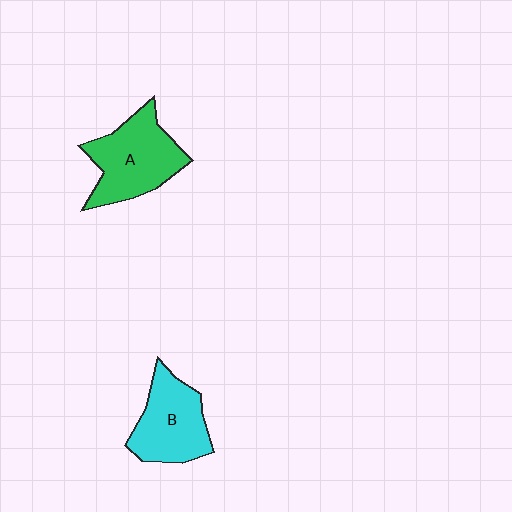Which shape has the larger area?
Shape A (green).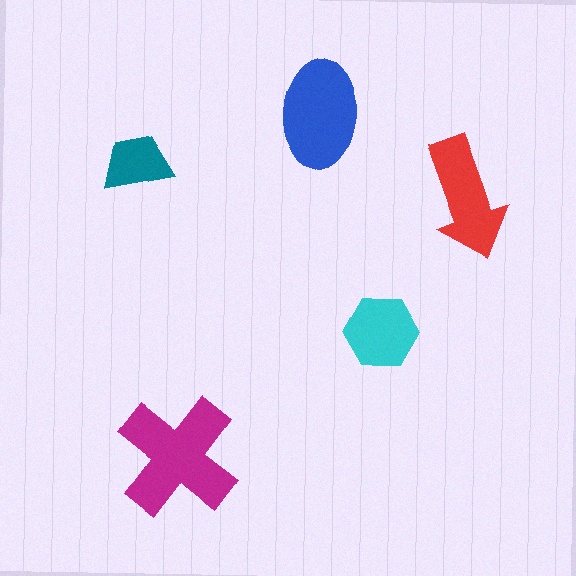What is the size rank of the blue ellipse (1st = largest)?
2nd.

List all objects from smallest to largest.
The teal trapezoid, the cyan hexagon, the red arrow, the blue ellipse, the magenta cross.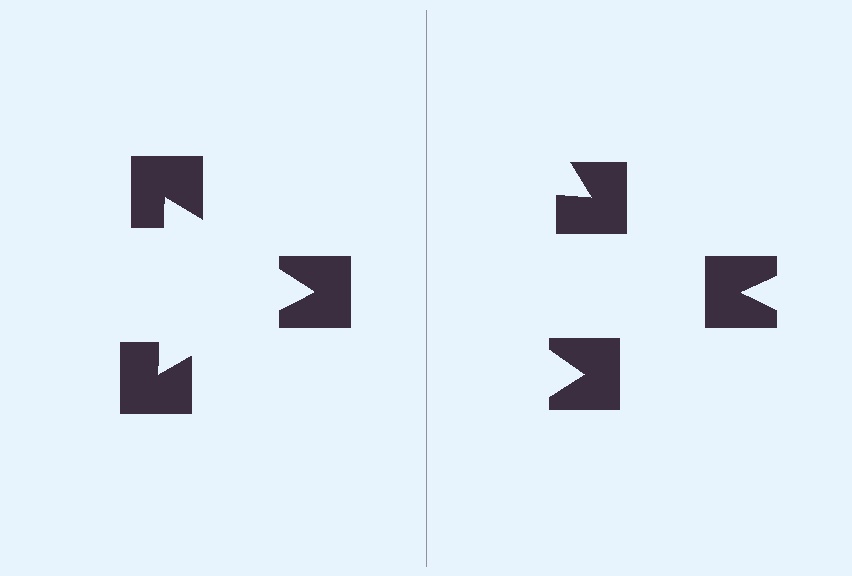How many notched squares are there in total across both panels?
6 — 3 on each side.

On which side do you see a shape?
An illusory triangle appears on the left side. On the right side the wedge cuts are rotated, so no coherent shape forms.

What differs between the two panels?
The notched squares are positioned identically on both sides; only the wedge orientations differ. On the left they align to a triangle; on the right they are misaligned.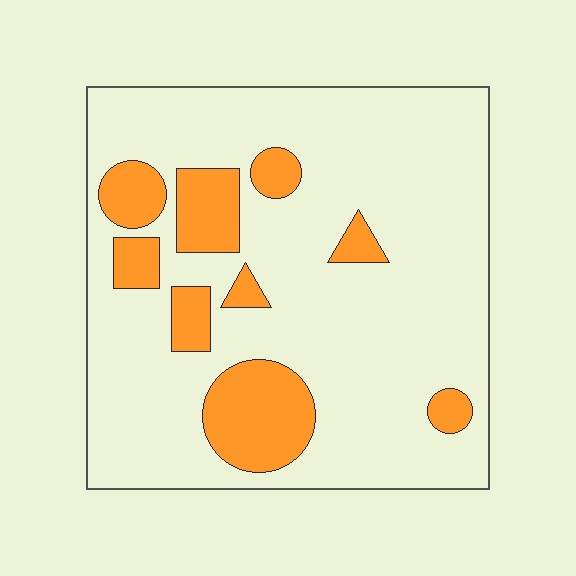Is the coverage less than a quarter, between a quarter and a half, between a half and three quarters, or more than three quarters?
Less than a quarter.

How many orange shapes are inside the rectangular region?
9.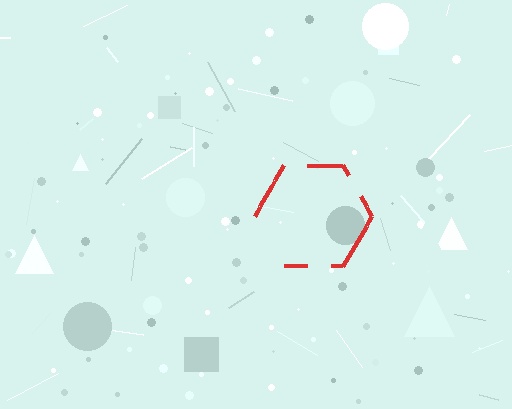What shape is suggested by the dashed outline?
The dashed outline suggests a hexagon.